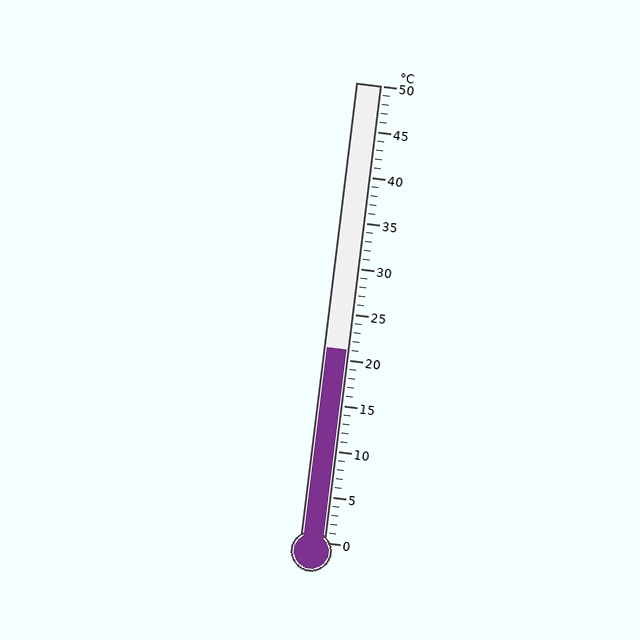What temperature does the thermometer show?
The thermometer shows approximately 21°C.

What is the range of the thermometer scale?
The thermometer scale ranges from 0°C to 50°C.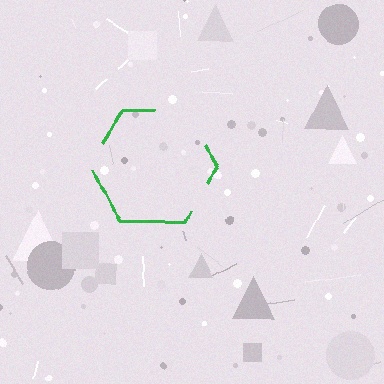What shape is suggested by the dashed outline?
The dashed outline suggests a hexagon.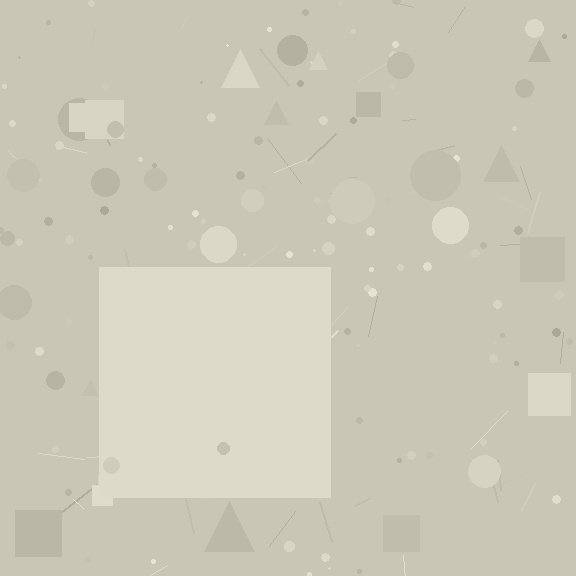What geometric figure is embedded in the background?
A square is embedded in the background.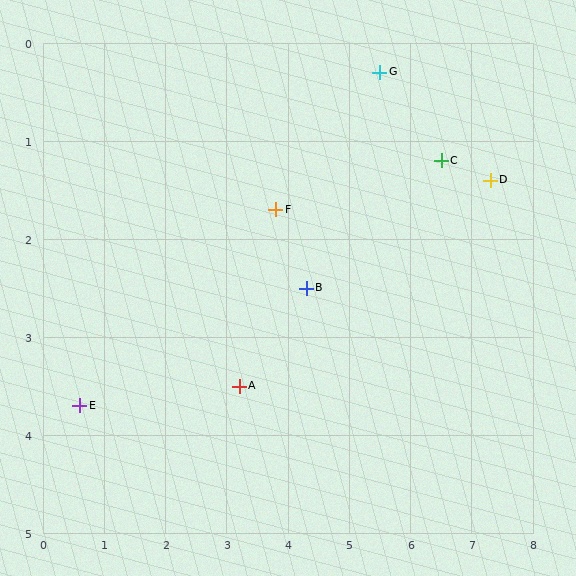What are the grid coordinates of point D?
Point D is at approximately (7.3, 1.4).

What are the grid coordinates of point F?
Point F is at approximately (3.8, 1.7).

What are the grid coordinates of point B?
Point B is at approximately (4.3, 2.5).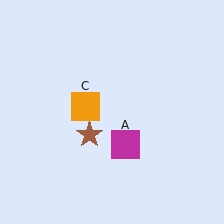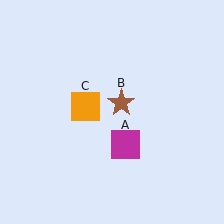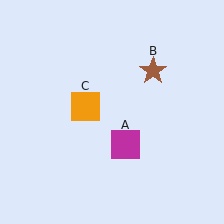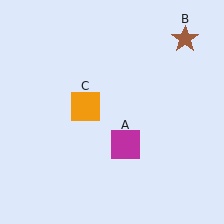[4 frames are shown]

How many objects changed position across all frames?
1 object changed position: brown star (object B).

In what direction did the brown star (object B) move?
The brown star (object B) moved up and to the right.